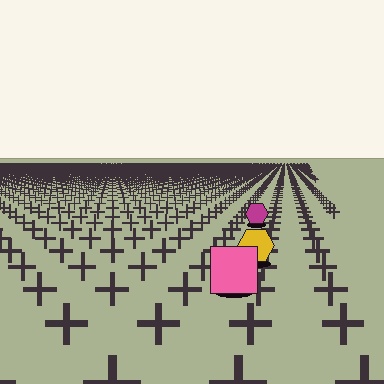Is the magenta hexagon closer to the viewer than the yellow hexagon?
No. The yellow hexagon is closer — you can tell from the texture gradient: the ground texture is coarser near it.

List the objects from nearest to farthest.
From nearest to farthest: the pink square, the yellow hexagon, the magenta hexagon.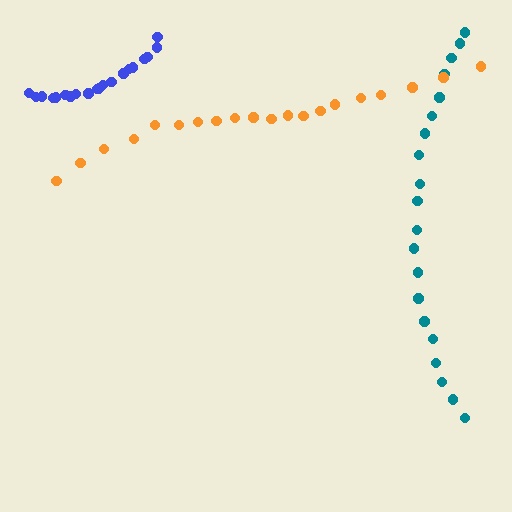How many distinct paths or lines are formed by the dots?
There are 3 distinct paths.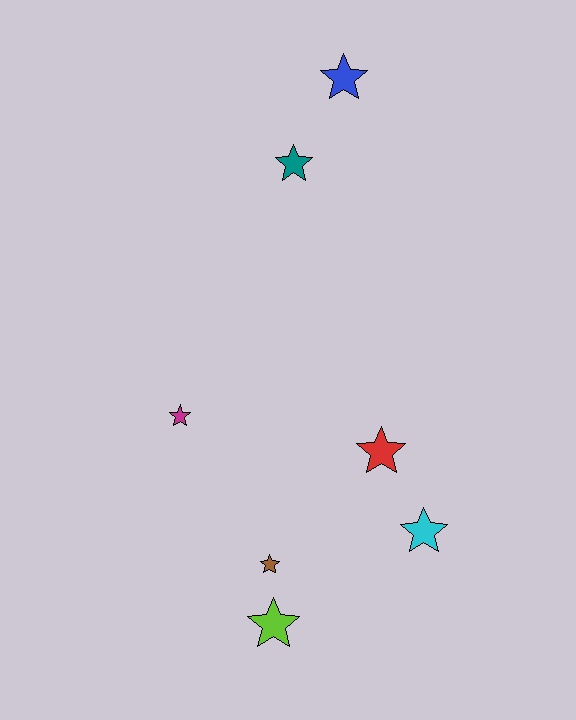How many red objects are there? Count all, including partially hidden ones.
There is 1 red object.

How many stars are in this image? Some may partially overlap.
There are 7 stars.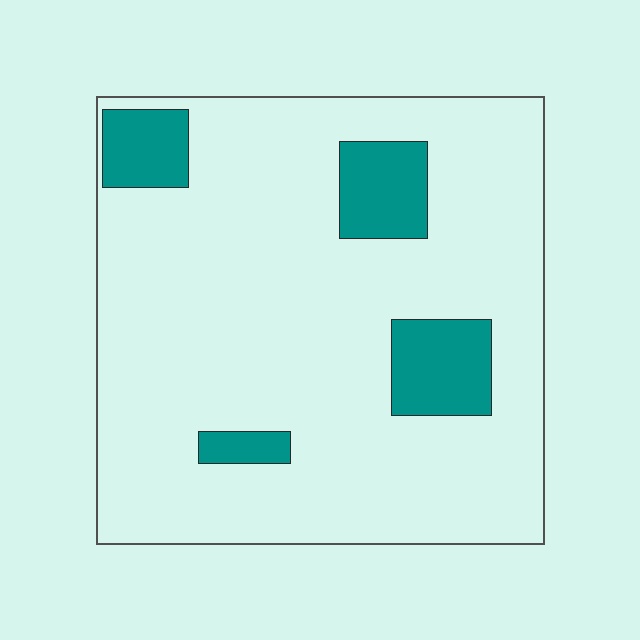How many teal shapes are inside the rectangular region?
4.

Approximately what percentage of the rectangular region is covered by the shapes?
Approximately 15%.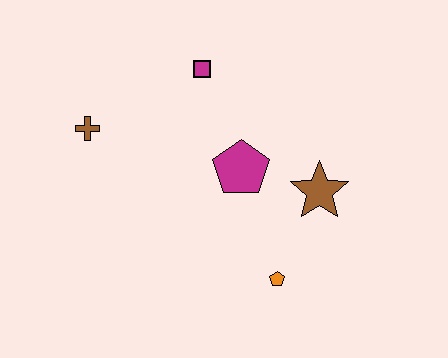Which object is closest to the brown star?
The magenta pentagon is closest to the brown star.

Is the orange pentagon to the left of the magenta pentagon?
No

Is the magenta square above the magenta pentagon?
Yes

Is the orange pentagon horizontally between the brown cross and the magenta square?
No